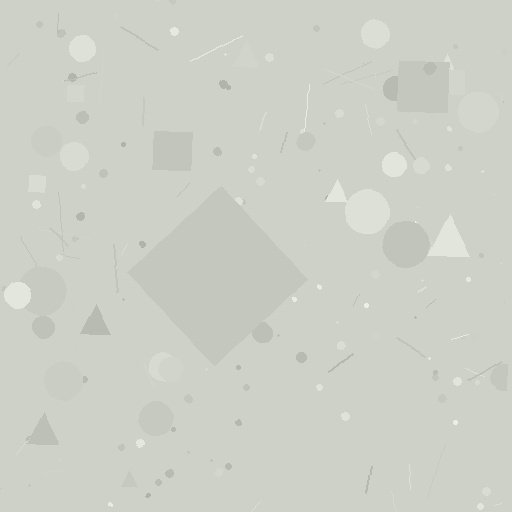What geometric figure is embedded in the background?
A diamond is embedded in the background.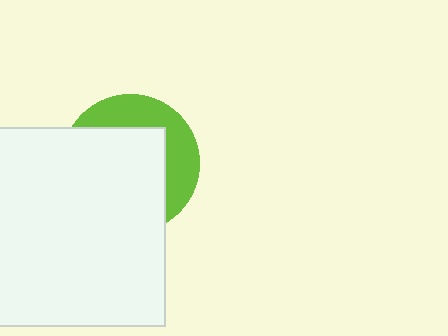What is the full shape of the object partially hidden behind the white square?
The partially hidden object is a lime circle.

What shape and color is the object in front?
The object in front is a white square.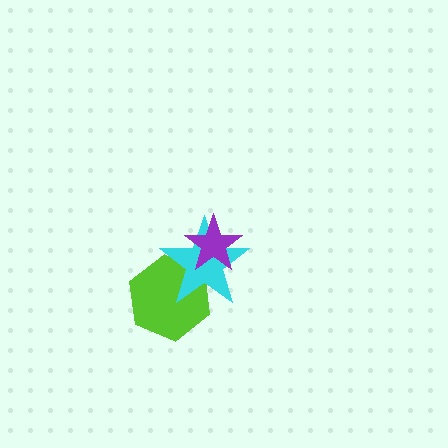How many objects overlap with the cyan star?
2 objects overlap with the cyan star.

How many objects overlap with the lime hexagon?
1 object overlaps with the lime hexagon.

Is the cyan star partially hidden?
Yes, it is partially covered by another shape.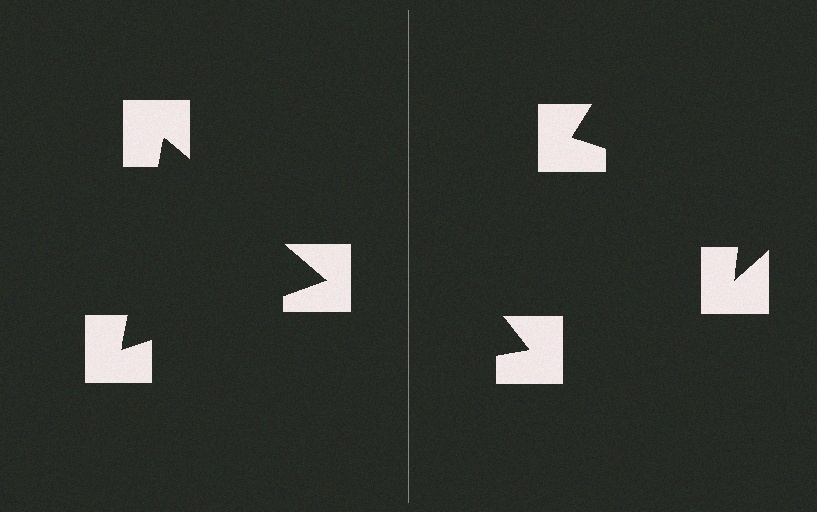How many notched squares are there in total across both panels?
6 — 3 on each side.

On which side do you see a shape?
An illusory triangle appears on the left side. On the right side the wedge cuts are rotated, so no coherent shape forms.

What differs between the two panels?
The notched squares are positioned identically on both sides; only the wedge orientations differ. On the left they align to a triangle; on the right they are misaligned.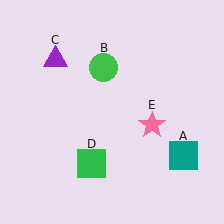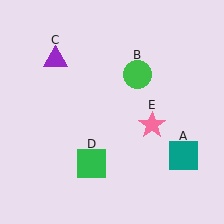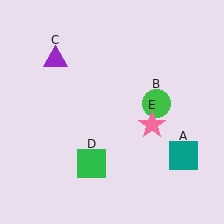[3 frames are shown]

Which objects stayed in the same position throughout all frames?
Teal square (object A) and purple triangle (object C) and green square (object D) and pink star (object E) remained stationary.